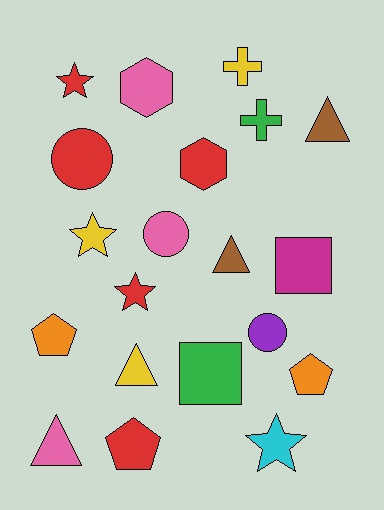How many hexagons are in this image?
There are 2 hexagons.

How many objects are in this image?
There are 20 objects.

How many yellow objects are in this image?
There are 3 yellow objects.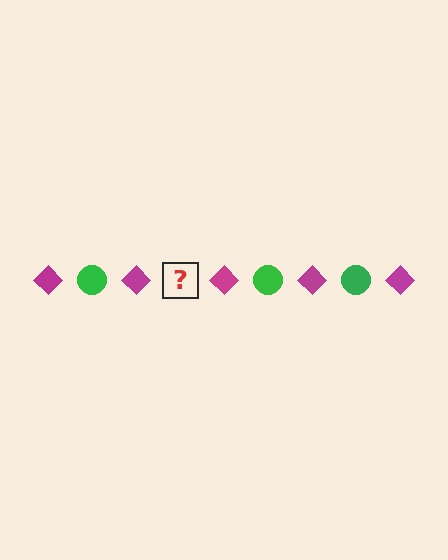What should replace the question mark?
The question mark should be replaced with a green circle.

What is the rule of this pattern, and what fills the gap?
The rule is that the pattern alternates between magenta diamond and green circle. The gap should be filled with a green circle.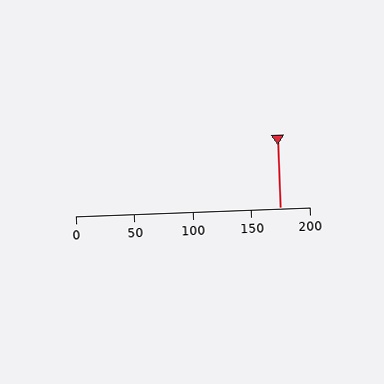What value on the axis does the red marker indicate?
The marker indicates approximately 175.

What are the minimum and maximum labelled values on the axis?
The axis runs from 0 to 200.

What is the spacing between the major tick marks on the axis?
The major ticks are spaced 50 apart.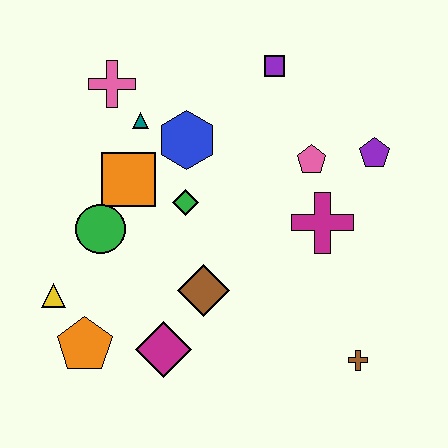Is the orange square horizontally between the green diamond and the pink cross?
Yes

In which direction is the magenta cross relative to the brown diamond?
The magenta cross is to the right of the brown diamond.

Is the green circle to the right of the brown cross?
No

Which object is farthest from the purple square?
The orange pentagon is farthest from the purple square.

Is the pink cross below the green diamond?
No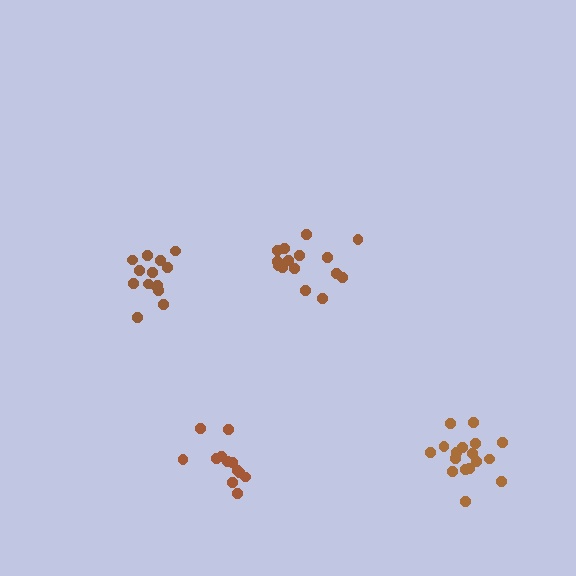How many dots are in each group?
Group 1: 12 dots, Group 2: 14 dots, Group 3: 17 dots, Group 4: 15 dots (58 total).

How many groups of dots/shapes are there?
There are 4 groups.